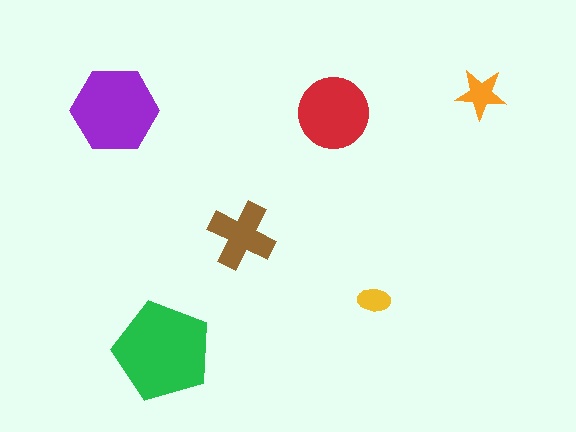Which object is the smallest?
The yellow ellipse.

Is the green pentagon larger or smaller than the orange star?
Larger.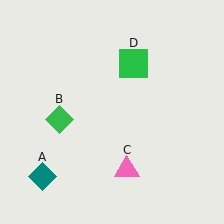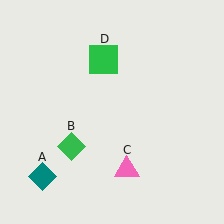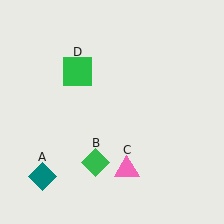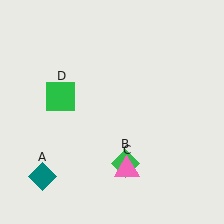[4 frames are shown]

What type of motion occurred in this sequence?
The green diamond (object B), green square (object D) rotated counterclockwise around the center of the scene.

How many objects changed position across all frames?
2 objects changed position: green diamond (object B), green square (object D).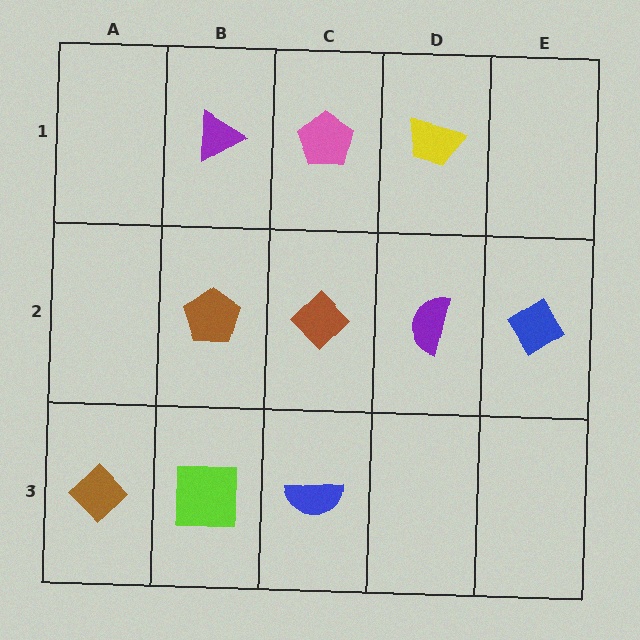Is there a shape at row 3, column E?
No, that cell is empty.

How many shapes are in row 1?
3 shapes.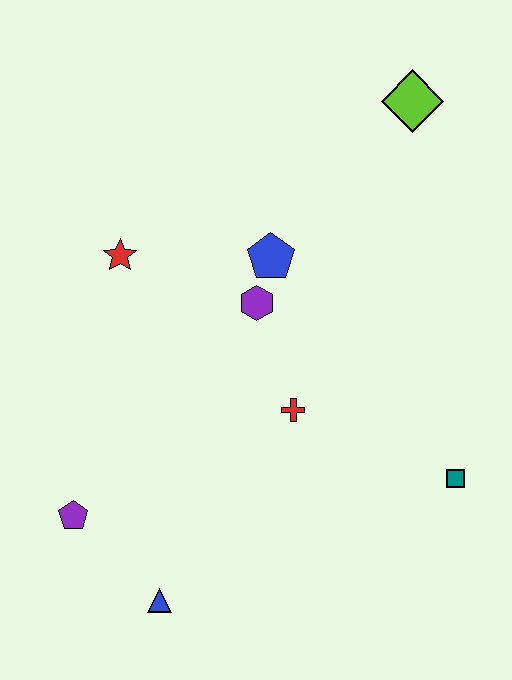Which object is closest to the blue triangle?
The purple pentagon is closest to the blue triangle.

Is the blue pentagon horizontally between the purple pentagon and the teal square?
Yes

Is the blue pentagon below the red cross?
No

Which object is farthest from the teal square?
The red star is farthest from the teal square.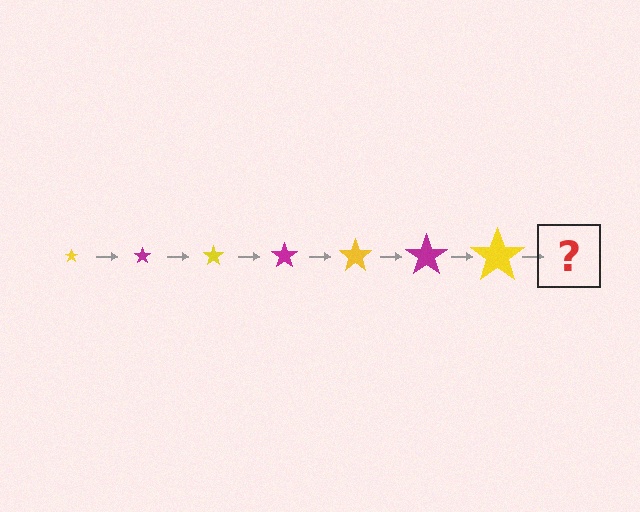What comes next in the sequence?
The next element should be a magenta star, larger than the previous one.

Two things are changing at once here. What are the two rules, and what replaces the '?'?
The two rules are that the star grows larger each step and the color cycles through yellow and magenta. The '?' should be a magenta star, larger than the previous one.